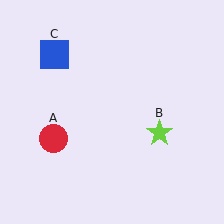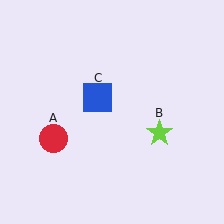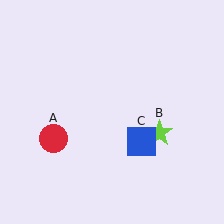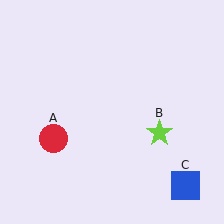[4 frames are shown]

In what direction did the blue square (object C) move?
The blue square (object C) moved down and to the right.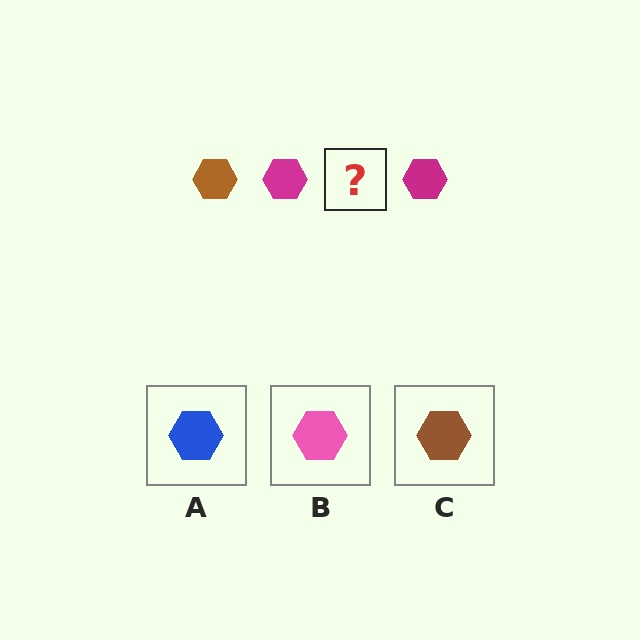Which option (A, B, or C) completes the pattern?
C.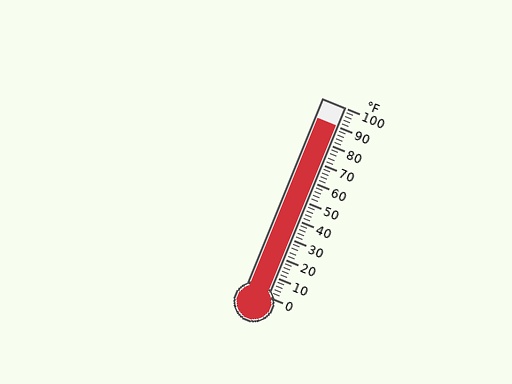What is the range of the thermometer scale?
The thermometer scale ranges from 0°F to 100°F.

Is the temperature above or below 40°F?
The temperature is above 40°F.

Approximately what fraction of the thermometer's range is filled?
The thermometer is filled to approximately 90% of its range.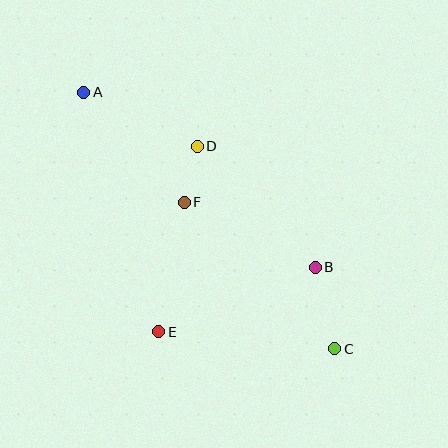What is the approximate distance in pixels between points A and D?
The distance between A and D is approximately 126 pixels.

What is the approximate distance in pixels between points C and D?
The distance between C and D is approximately 245 pixels.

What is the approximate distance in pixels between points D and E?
The distance between D and E is approximately 190 pixels.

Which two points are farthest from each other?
Points A and C are farthest from each other.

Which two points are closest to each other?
Points D and F are closest to each other.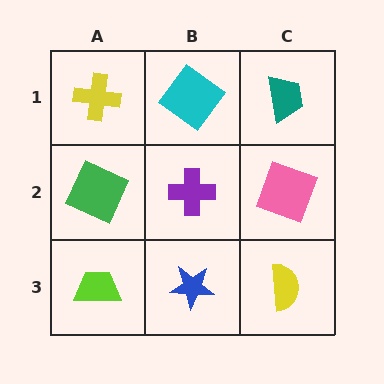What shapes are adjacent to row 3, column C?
A pink square (row 2, column C), a blue star (row 3, column B).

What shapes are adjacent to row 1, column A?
A green square (row 2, column A), a cyan diamond (row 1, column B).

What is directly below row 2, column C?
A yellow semicircle.